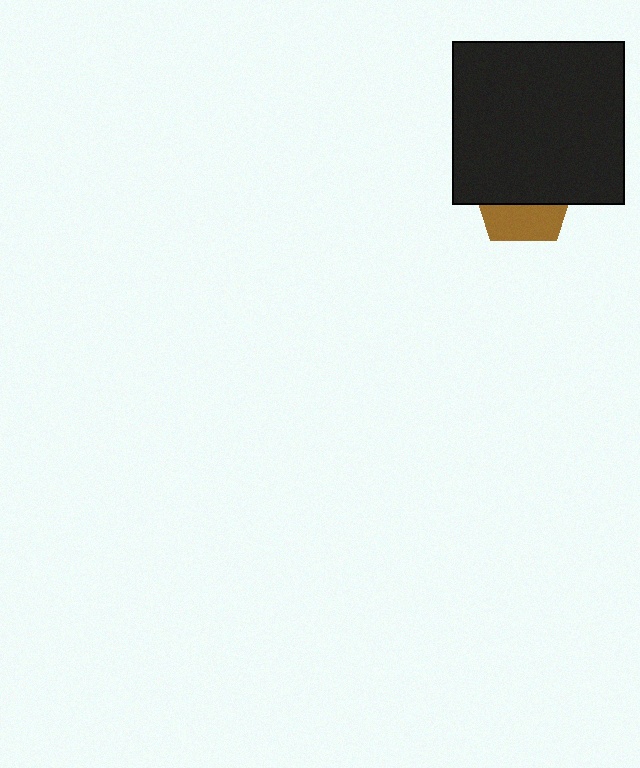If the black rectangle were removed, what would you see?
You would see the complete brown pentagon.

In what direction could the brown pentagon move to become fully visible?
The brown pentagon could move down. That would shift it out from behind the black rectangle entirely.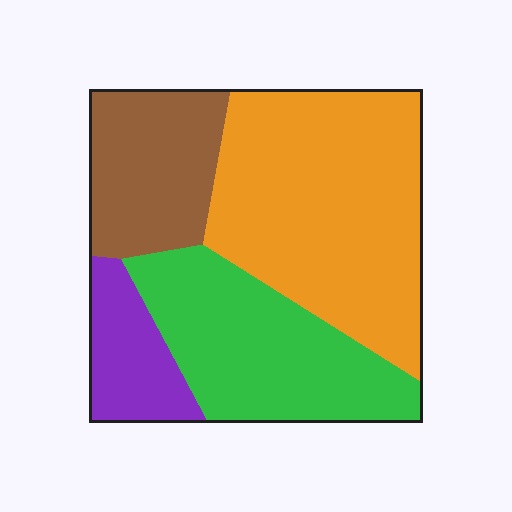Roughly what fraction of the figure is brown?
Brown takes up less than a quarter of the figure.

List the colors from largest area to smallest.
From largest to smallest: orange, green, brown, purple.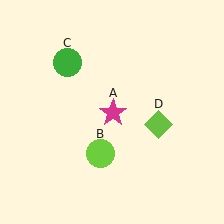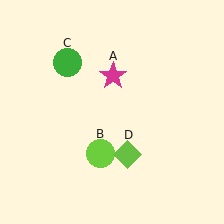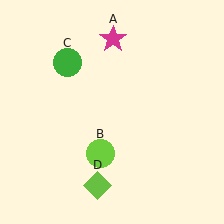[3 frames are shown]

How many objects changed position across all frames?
2 objects changed position: magenta star (object A), lime diamond (object D).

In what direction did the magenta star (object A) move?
The magenta star (object A) moved up.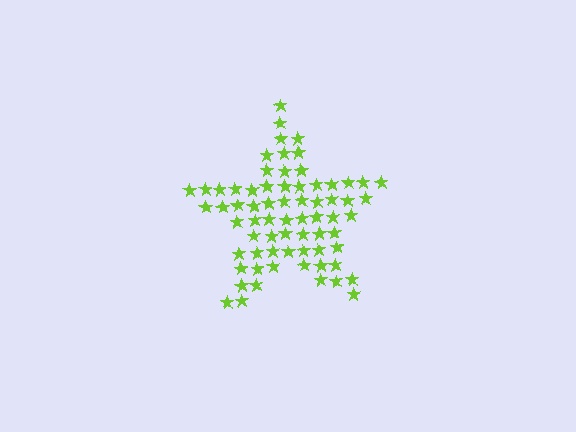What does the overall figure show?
The overall figure shows a star.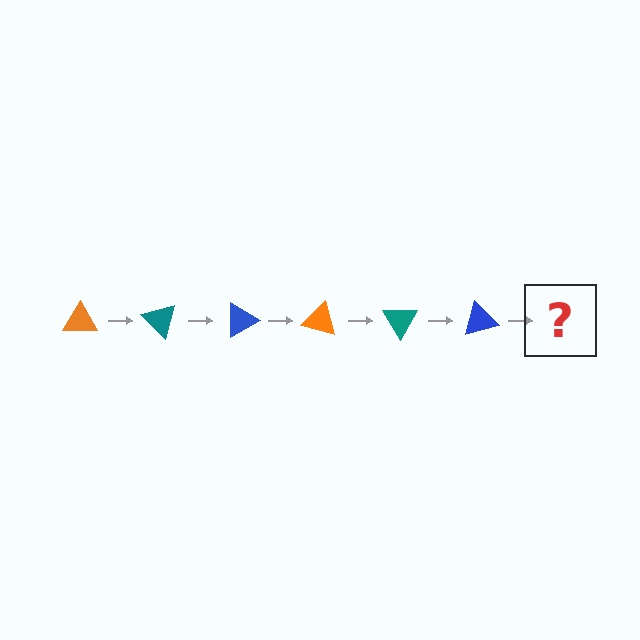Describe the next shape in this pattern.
It should be an orange triangle, rotated 270 degrees from the start.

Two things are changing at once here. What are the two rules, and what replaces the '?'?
The two rules are that it rotates 45 degrees each step and the color cycles through orange, teal, and blue. The '?' should be an orange triangle, rotated 270 degrees from the start.